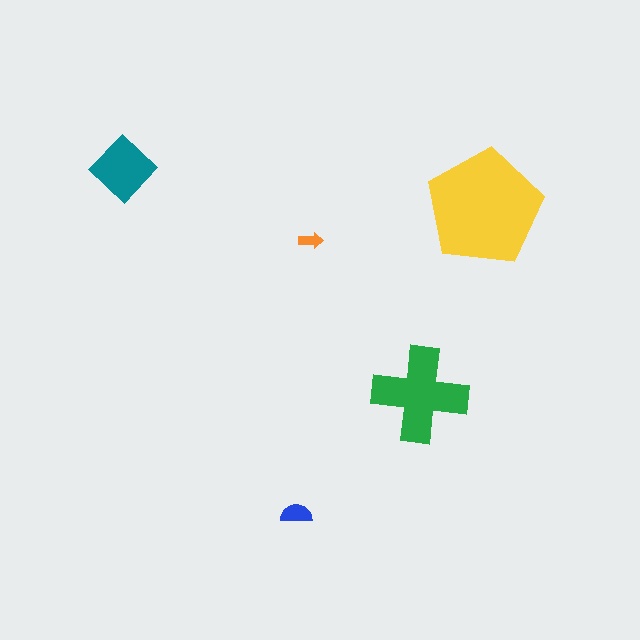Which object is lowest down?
The blue semicircle is bottommost.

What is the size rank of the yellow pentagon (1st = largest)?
1st.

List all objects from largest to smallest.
The yellow pentagon, the green cross, the teal diamond, the blue semicircle, the orange arrow.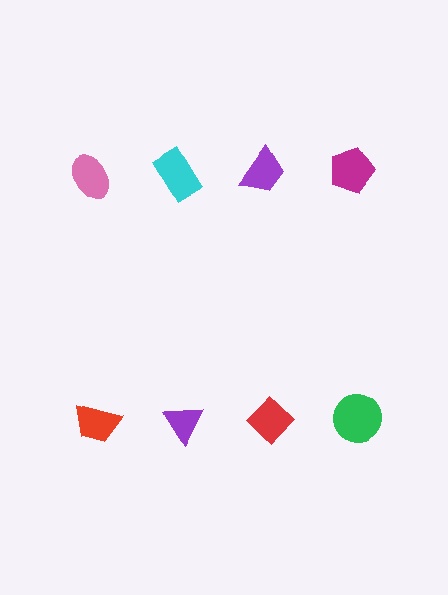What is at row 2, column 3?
A red diamond.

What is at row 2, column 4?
A green circle.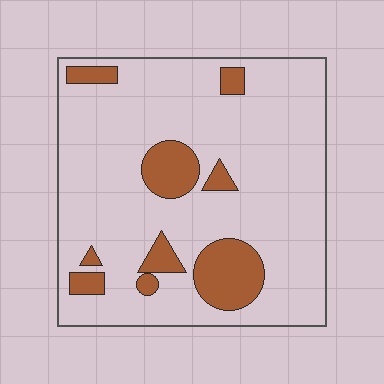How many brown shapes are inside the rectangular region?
9.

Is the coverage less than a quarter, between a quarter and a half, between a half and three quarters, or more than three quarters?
Less than a quarter.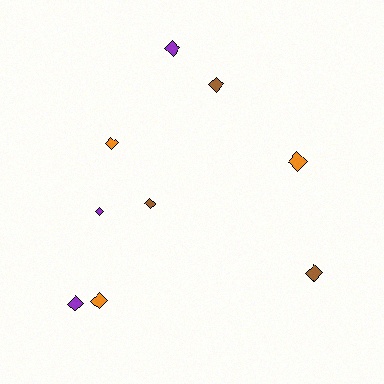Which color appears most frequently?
Orange, with 3 objects.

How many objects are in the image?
There are 9 objects.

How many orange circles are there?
There are no orange circles.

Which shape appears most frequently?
Diamond, with 9 objects.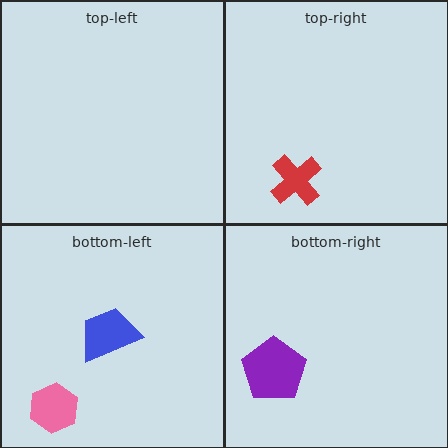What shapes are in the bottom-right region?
The purple pentagon.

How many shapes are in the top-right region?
1.